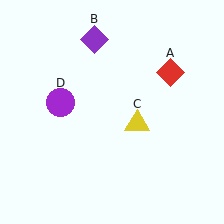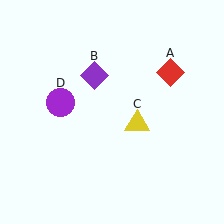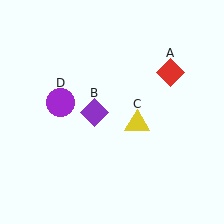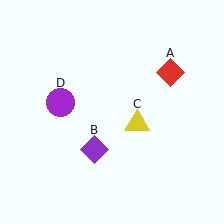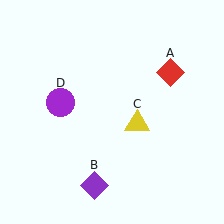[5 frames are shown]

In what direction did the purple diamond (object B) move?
The purple diamond (object B) moved down.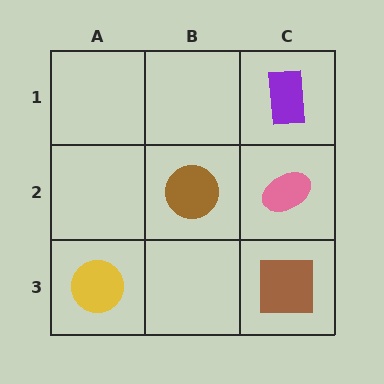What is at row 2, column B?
A brown circle.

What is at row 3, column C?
A brown square.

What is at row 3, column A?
A yellow circle.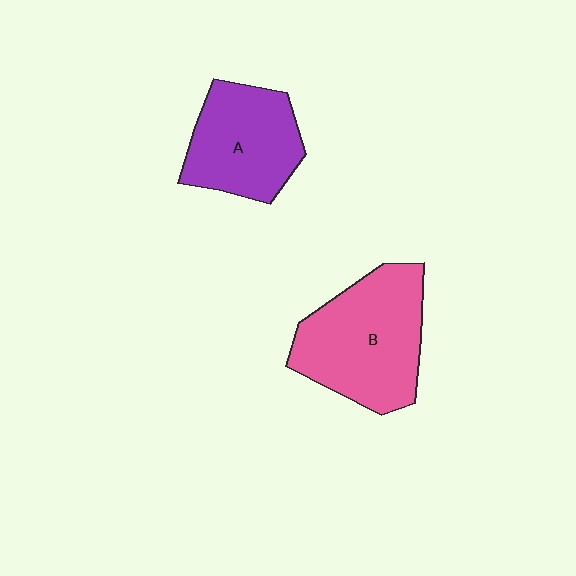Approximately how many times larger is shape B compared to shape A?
Approximately 1.3 times.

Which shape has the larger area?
Shape B (pink).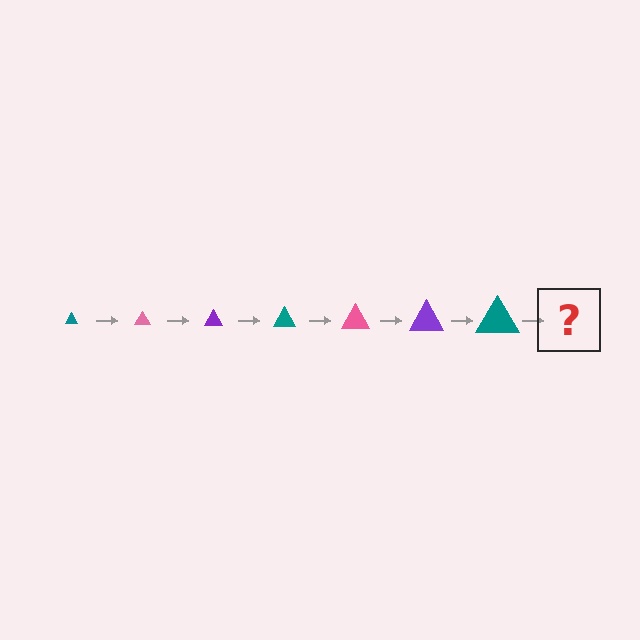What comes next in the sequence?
The next element should be a pink triangle, larger than the previous one.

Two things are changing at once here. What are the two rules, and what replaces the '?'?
The two rules are that the triangle grows larger each step and the color cycles through teal, pink, and purple. The '?' should be a pink triangle, larger than the previous one.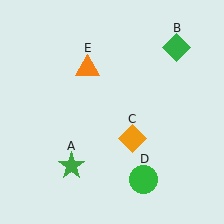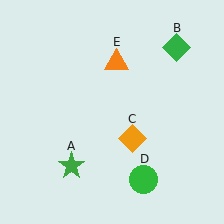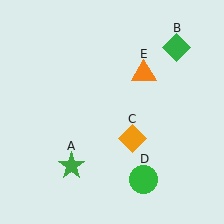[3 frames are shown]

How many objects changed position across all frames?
1 object changed position: orange triangle (object E).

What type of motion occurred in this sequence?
The orange triangle (object E) rotated clockwise around the center of the scene.